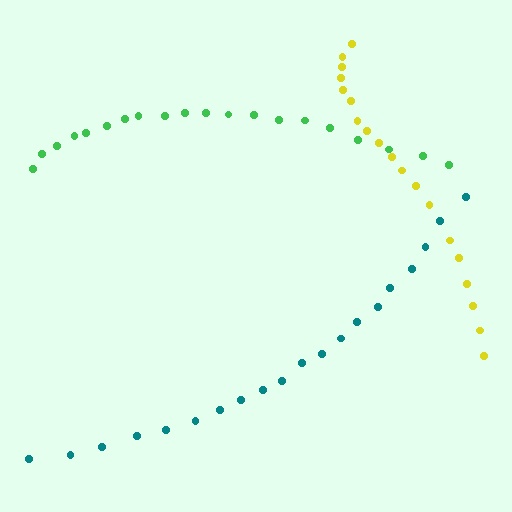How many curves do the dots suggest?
There are 3 distinct paths.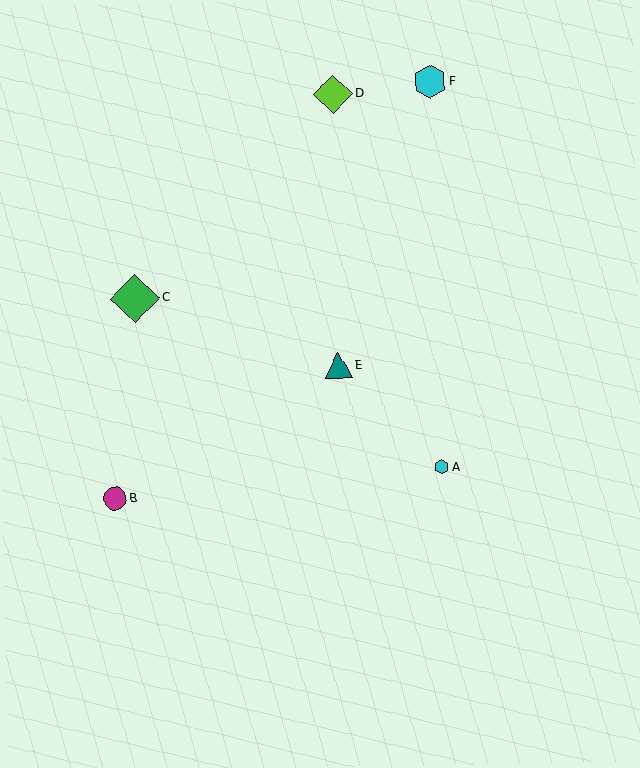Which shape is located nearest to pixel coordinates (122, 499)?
The magenta circle (labeled B) at (115, 499) is nearest to that location.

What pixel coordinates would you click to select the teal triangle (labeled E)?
Click at (338, 365) to select the teal triangle E.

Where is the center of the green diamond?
The center of the green diamond is at (135, 299).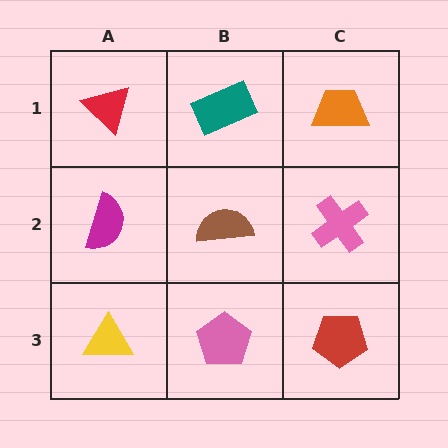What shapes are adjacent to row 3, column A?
A magenta semicircle (row 2, column A), a pink pentagon (row 3, column B).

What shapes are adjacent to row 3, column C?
A pink cross (row 2, column C), a pink pentagon (row 3, column B).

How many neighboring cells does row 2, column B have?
4.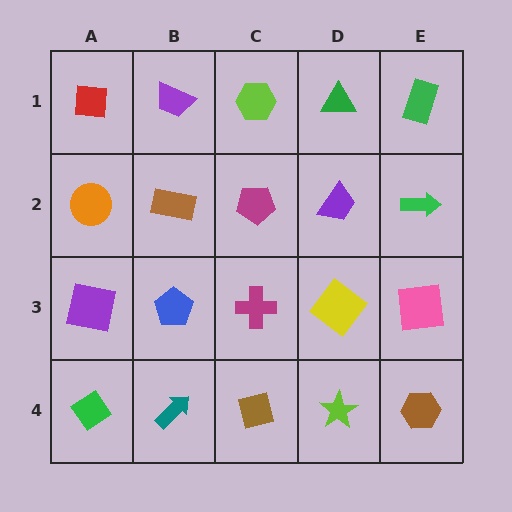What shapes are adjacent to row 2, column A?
A red square (row 1, column A), a purple square (row 3, column A), a brown rectangle (row 2, column B).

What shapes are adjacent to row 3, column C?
A magenta pentagon (row 2, column C), a brown square (row 4, column C), a blue pentagon (row 3, column B), a yellow diamond (row 3, column D).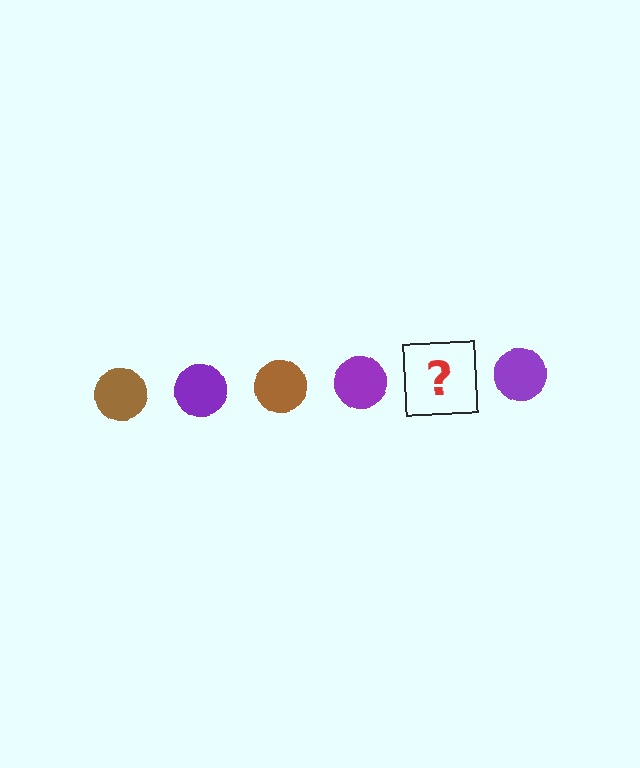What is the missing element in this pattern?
The missing element is a brown circle.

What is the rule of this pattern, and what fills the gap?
The rule is that the pattern cycles through brown, purple circles. The gap should be filled with a brown circle.